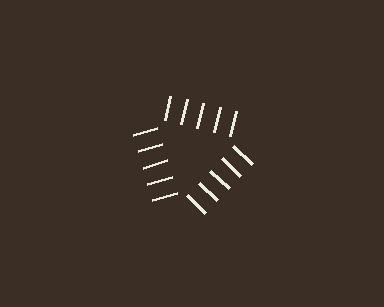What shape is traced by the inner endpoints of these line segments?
An illusory triangle — the line segments terminate on its edges but no continuous stroke is drawn.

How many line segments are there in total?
15 — 5 along each of the 3 edges.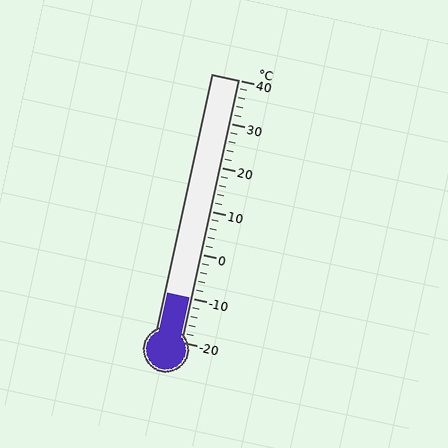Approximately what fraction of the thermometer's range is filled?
The thermometer is filled to approximately 15% of its range.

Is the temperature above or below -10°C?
The temperature is at -10°C.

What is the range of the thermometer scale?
The thermometer scale ranges from -20°C to 40°C.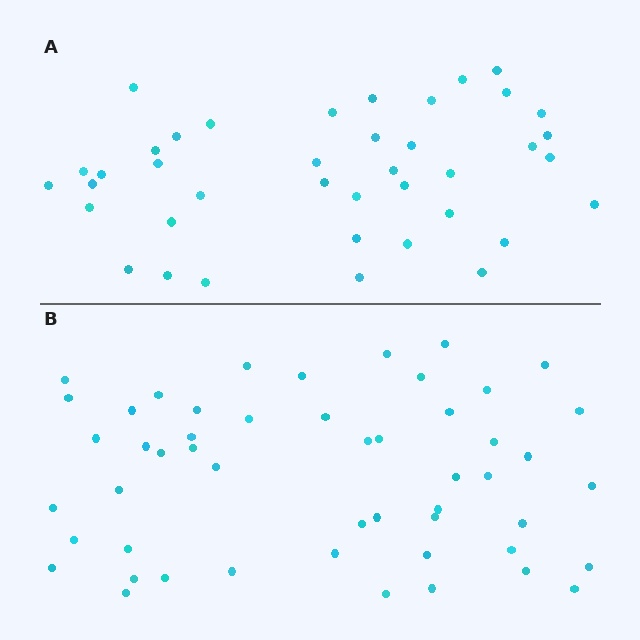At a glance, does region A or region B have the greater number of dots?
Region B (the bottom region) has more dots.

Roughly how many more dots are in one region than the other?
Region B has roughly 12 or so more dots than region A.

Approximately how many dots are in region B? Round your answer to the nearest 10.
About 50 dots. (The exact count is 51, which rounds to 50.)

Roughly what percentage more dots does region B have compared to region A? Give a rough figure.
About 30% more.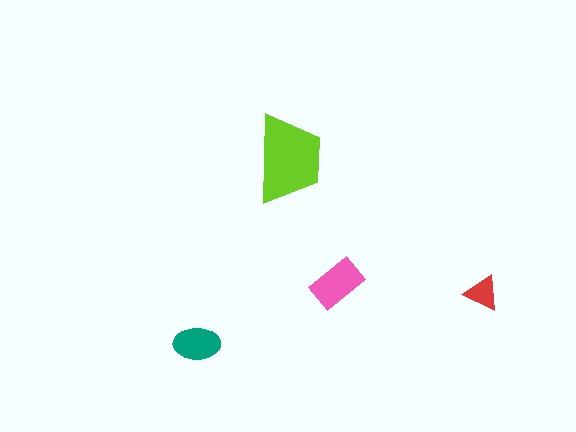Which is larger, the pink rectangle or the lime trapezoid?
The lime trapezoid.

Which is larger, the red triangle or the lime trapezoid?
The lime trapezoid.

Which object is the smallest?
The red triangle.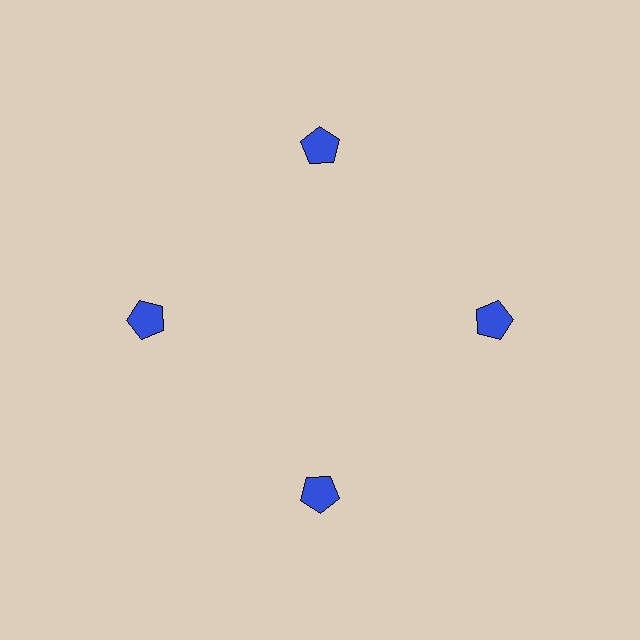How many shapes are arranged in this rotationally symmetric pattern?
There are 4 shapes, arranged in 4 groups of 1.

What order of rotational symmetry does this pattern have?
This pattern has 4-fold rotational symmetry.